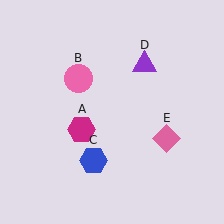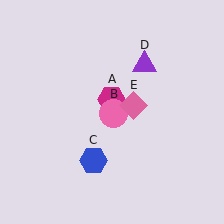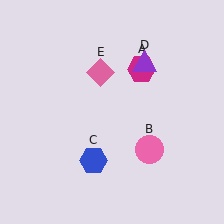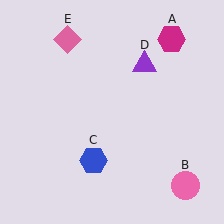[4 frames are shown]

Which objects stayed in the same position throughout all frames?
Blue hexagon (object C) and purple triangle (object D) remained stationary.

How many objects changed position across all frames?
3 objects changed position: magenta hexagon (object A), pink circle (object B), pink diamond (object E).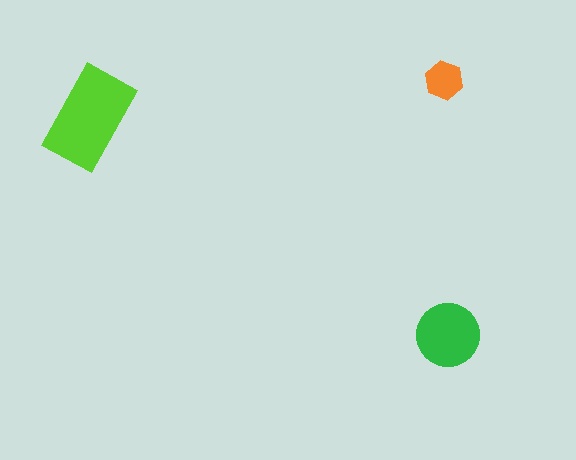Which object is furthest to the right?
The green circle is rightmost.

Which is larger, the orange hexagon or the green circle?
The green circle.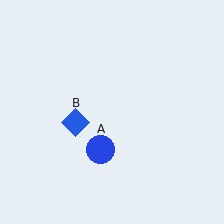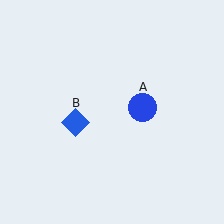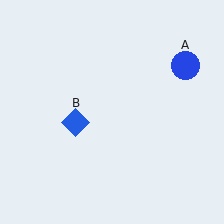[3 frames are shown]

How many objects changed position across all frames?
1 object changed position: blue circle (object A).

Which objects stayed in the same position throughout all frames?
Blue diamond (object B) remained stationary.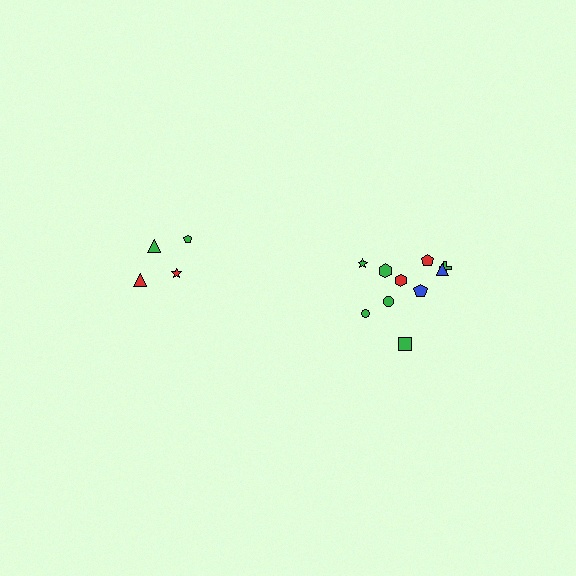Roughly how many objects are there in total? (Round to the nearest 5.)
Roughly 15 objects in total.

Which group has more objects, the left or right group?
The right group.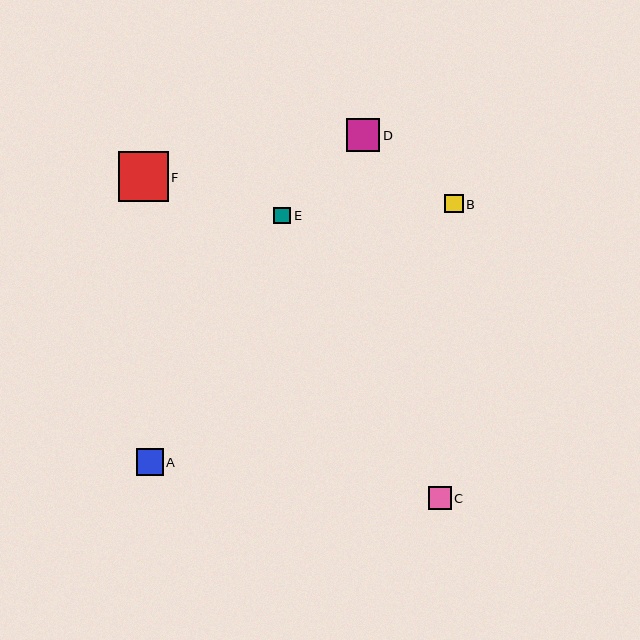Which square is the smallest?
Square E is the smallest with a size of approximately 17 pixels.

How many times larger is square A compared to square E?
Square A is approximately 1.6 times the size of square E.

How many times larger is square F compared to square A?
Square F is approximately 1.9 times the size of square A.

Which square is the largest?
Square F is the largest with a size of approximately 50 pixels.